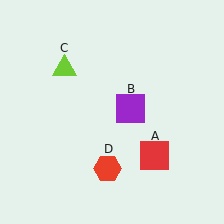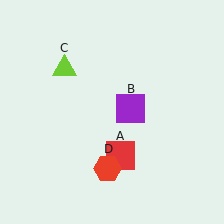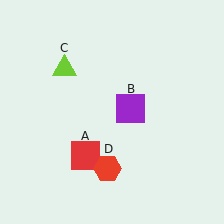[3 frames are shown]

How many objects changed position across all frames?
1 object changed position: red square (object A).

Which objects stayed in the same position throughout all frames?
Purple square (object B) and lime triangle (object C) and red hexagon (object D) remained stationary.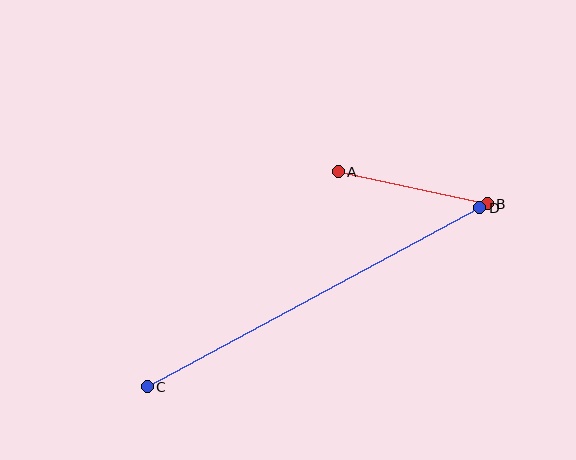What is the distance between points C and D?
The distance is approximately 378 pixels.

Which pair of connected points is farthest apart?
Points C and D are farthest apart.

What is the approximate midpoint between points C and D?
The midpoint is at approximately (314, 297) pixels.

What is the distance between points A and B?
The distance is approximately 152 pixels.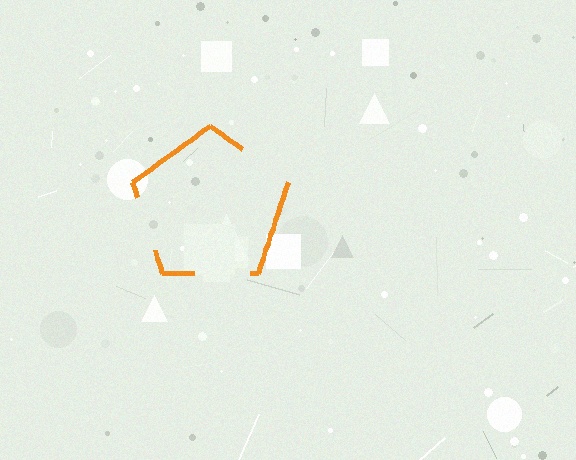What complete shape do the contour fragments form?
The contour fragments form a pentagon.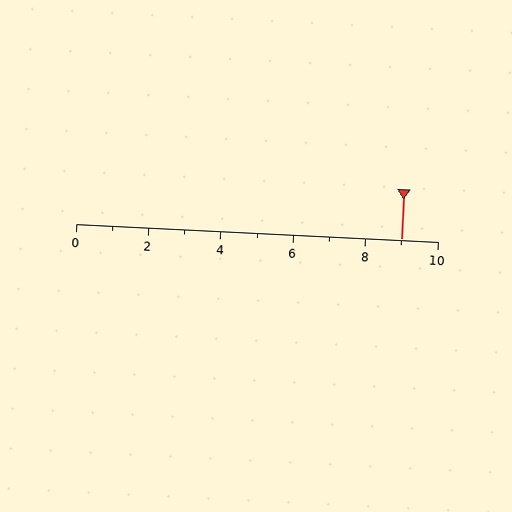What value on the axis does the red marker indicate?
The marker indicates approximately 9.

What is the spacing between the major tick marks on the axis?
The major ticks are spaced 2 apart.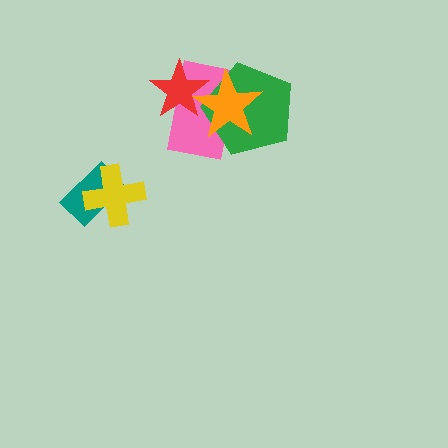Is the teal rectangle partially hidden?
Yes, it is partially covered by another shape.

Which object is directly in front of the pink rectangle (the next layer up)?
The red star is directly in front of the pink rectangle.